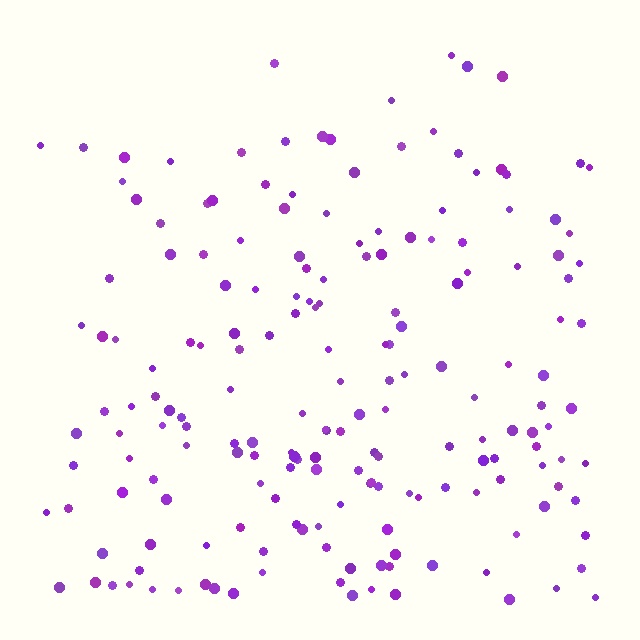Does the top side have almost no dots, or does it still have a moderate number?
Still a moderate number, just noticeably fewer than the bottom.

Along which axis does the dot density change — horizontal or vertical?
Vertical.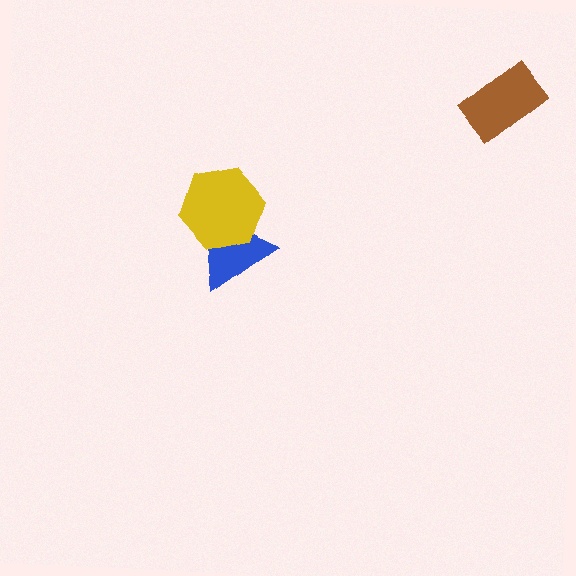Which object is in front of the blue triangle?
The yellow hexagon is in front of the blue triangle.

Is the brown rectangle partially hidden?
No, no other shape covers it.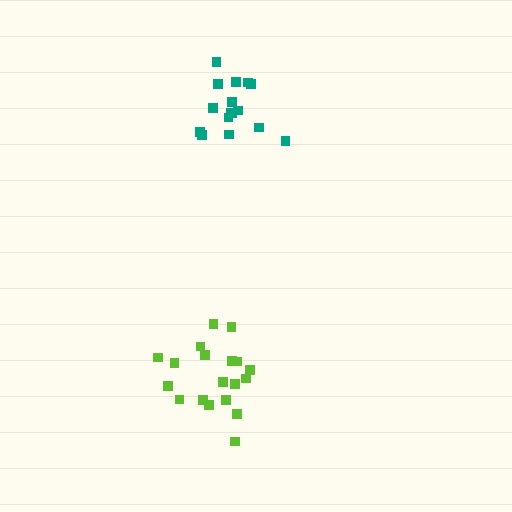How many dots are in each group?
Group 1: 16 dots, Group 2: 19 dots (35 total).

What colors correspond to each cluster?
The clusters are colored: teal, lime.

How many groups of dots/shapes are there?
There are 2 groups.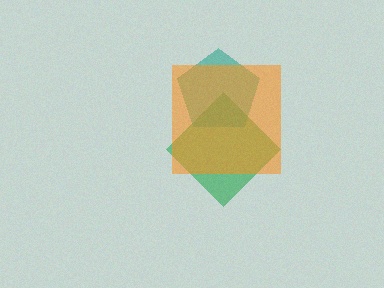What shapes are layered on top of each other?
The layered shapes are: a green diamond, a teal pentagon, an orange square.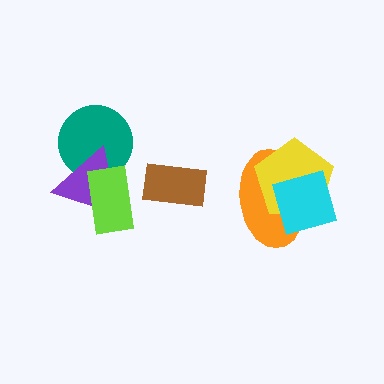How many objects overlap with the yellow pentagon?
2 objects overlap with the yellow pentagon.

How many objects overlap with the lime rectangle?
2 objects overlap with the lime rectangle.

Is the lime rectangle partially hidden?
No, no other shape covers it.